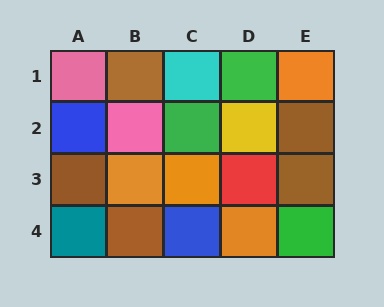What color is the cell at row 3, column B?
Orange.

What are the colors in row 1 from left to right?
Pink, brown, cyan, green, orange.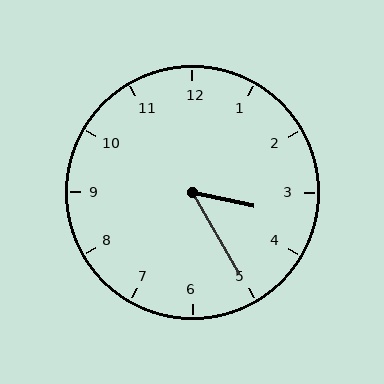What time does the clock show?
3:25.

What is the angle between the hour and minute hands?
Approximately 48 degrees.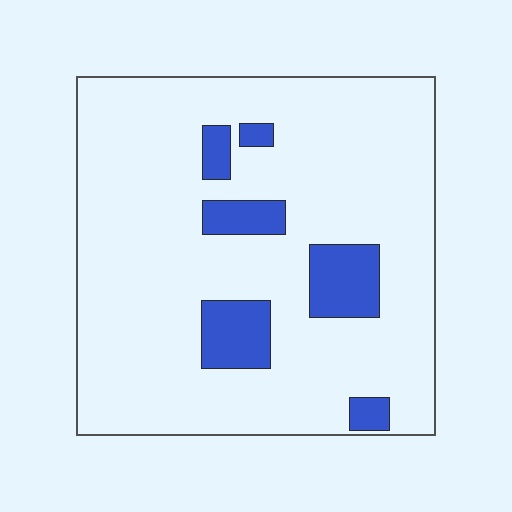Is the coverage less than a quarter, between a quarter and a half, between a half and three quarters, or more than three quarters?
Less than a quarter.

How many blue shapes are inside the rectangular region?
6.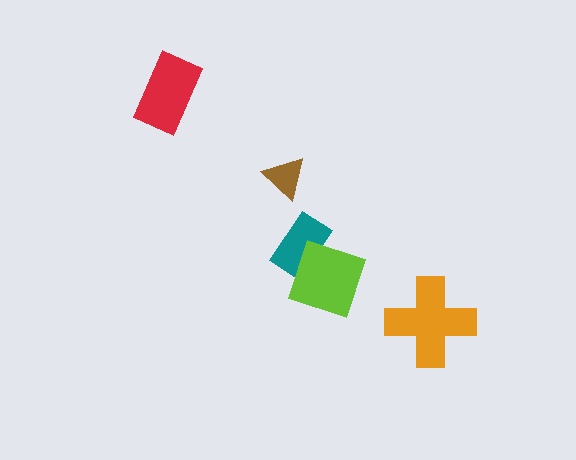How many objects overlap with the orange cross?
0 objects overlap with the orange cross.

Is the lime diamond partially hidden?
No, no other shape covers it.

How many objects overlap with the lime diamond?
1 object overlaps with the lime diamond.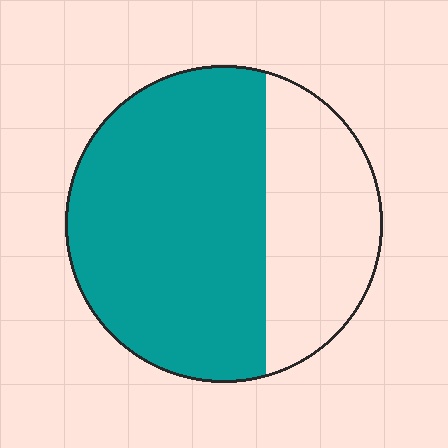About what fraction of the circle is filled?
About two thirds (2/3).